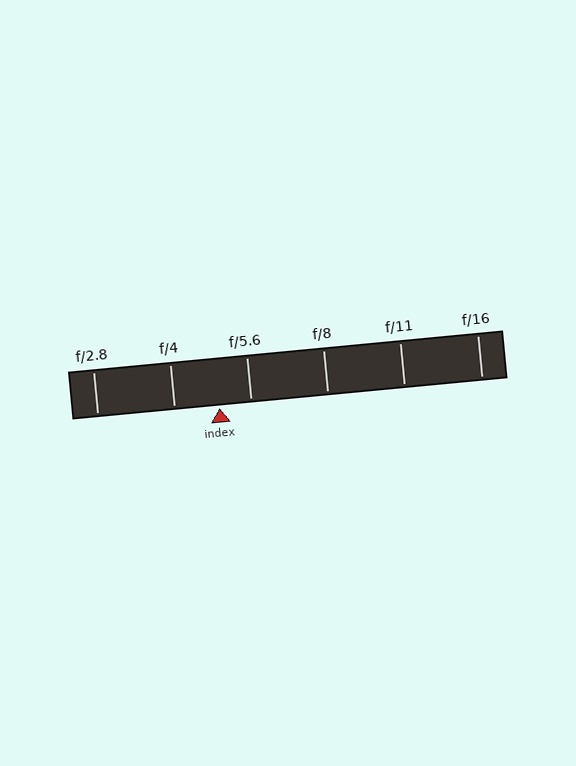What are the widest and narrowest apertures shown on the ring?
The widest aperture shown is f/2.8 and the narrowest is f/16.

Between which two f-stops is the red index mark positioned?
The index mark is between f/4 and f/5.6.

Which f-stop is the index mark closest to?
The index mark is closest to f/5.6.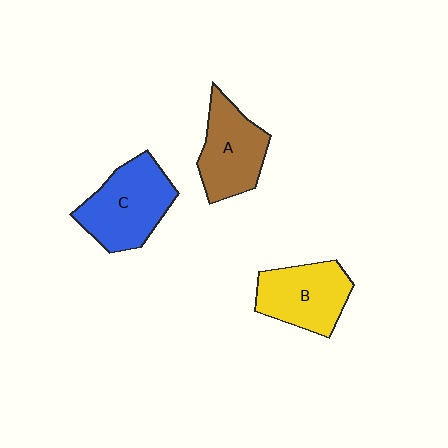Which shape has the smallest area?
Shape A (brown).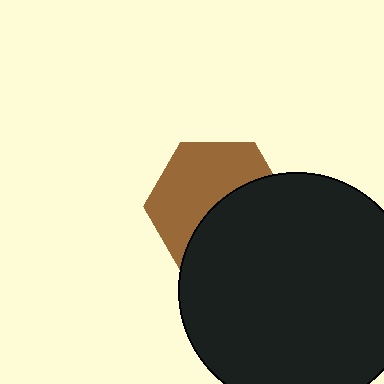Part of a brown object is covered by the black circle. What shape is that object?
It is a hexagon.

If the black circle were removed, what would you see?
You would see the complete brown hexagon.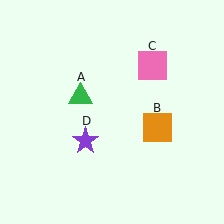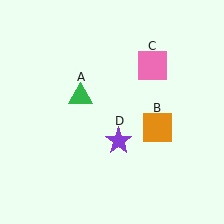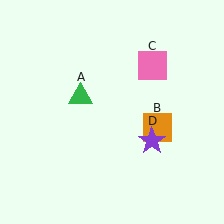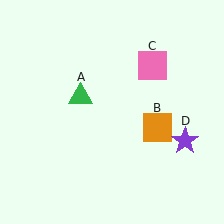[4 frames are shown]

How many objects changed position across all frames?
1 object changed position: purple star (object D).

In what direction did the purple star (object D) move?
The purple star (object D) moved right.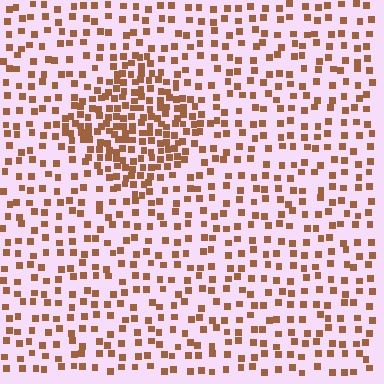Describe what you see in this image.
The image contains small brown elements arranged at two different densities. A diamond-shaped region is visible where the elements are more densely packed than the surrounding area.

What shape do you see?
I see a diamond.